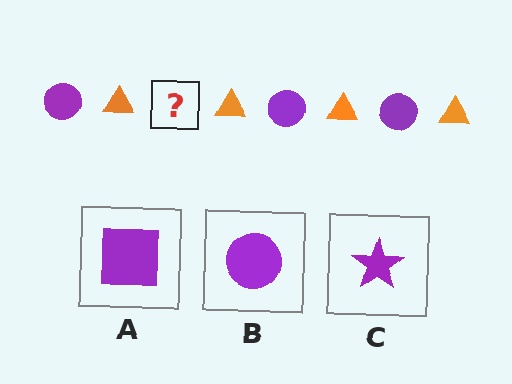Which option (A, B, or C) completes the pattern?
B.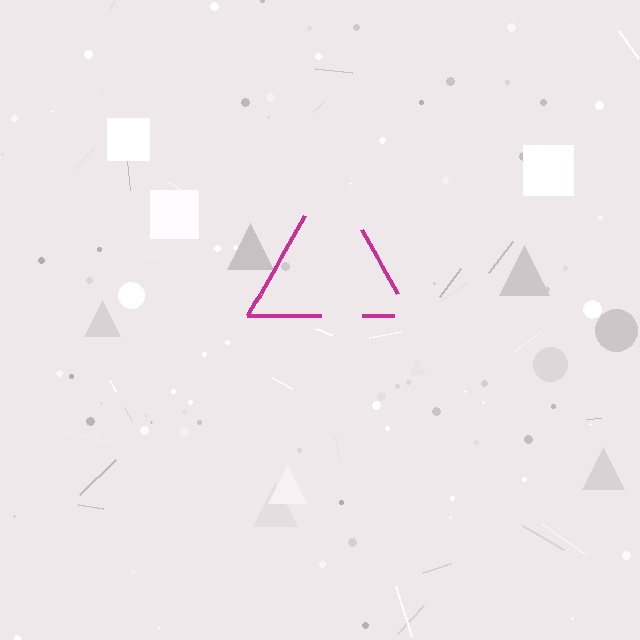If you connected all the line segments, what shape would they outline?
They would outline a triangle.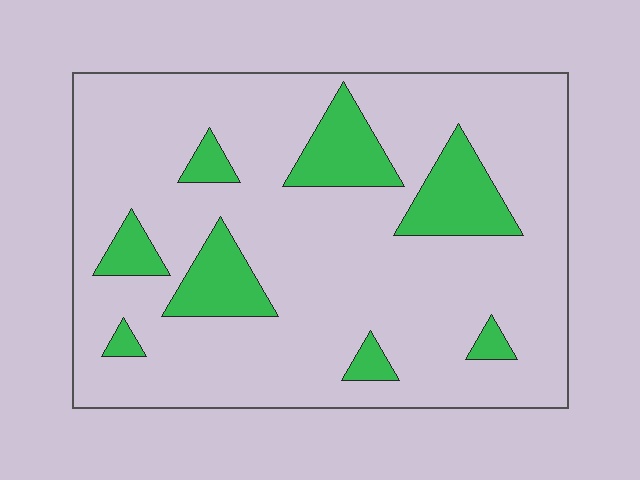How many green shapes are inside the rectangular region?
8.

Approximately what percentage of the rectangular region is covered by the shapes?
Approximately 15%.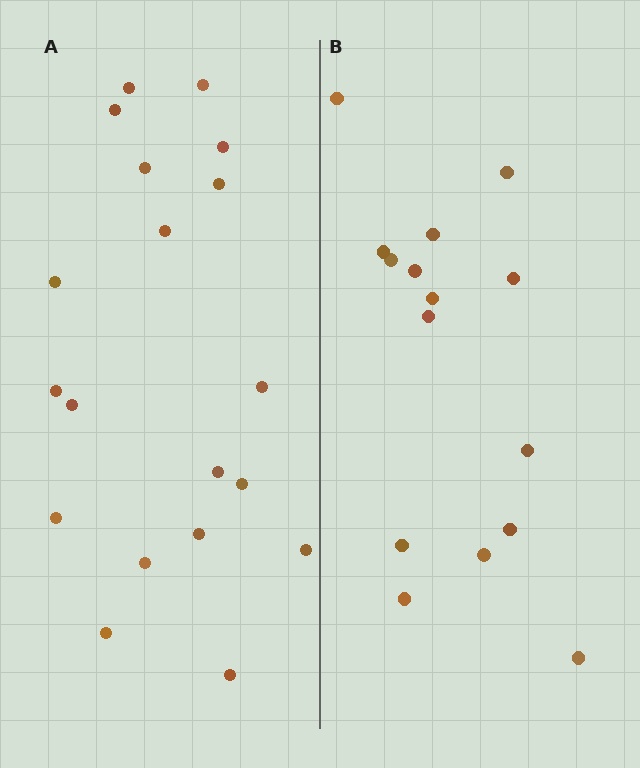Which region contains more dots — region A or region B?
Region A (the left region) has more dots.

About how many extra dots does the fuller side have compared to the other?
Region A has about 4 more dots than region B.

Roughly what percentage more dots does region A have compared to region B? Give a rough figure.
About 25% more.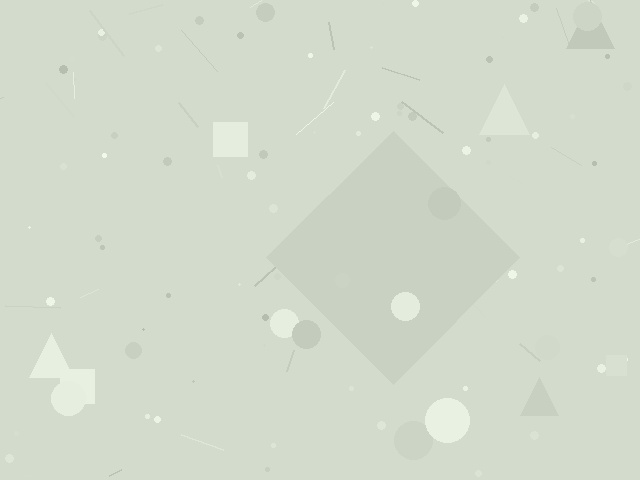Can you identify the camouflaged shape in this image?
The camouflaged shape is a diamond.